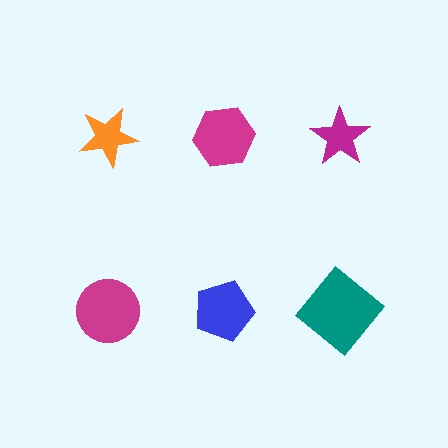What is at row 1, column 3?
A magenta star.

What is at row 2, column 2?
A blue pentagon.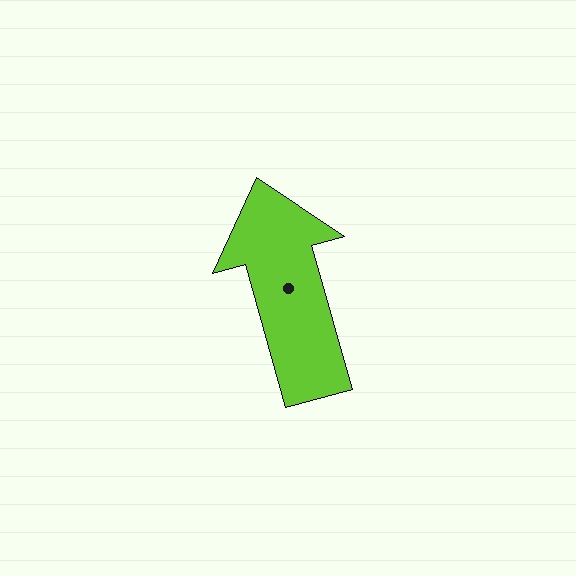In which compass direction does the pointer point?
North.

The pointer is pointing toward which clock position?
Roughly 11 o'clock.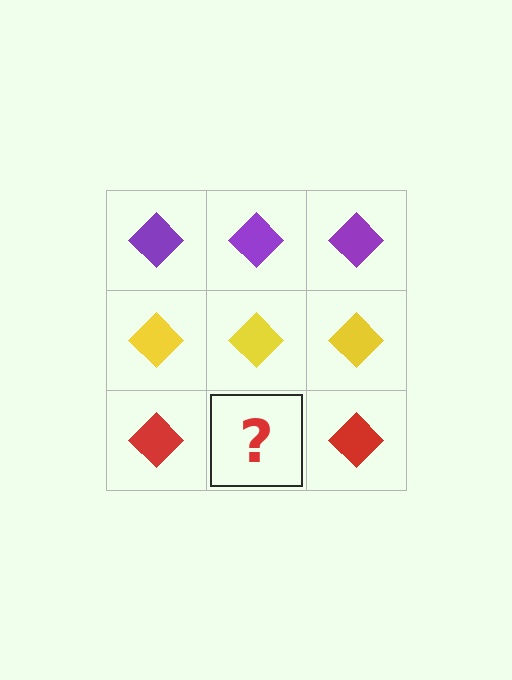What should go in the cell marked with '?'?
The missing cell should contain a red diamond.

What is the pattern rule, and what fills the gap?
The rule is that each row has a consistent color. The gap should be filled with a red diamond.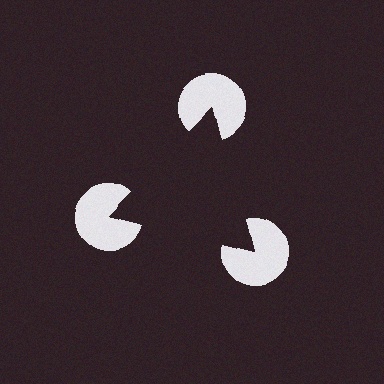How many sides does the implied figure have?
3 sides.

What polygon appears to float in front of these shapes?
An illusory triangle — its edges are inferred from the aligned wedge cuts in the pac-man discs, not physically drawn.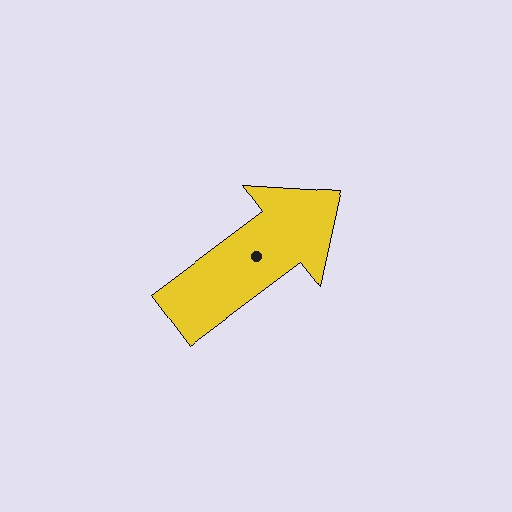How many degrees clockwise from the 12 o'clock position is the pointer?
Approximately 53 degrees.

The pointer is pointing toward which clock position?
Roughly 2 o'clock.